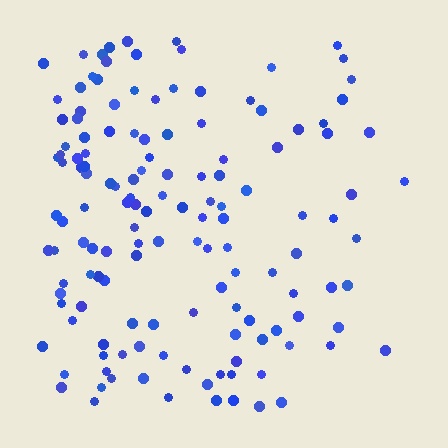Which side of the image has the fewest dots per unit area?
The right.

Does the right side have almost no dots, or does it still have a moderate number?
Still a moderate number, just noticeably fewer than the left.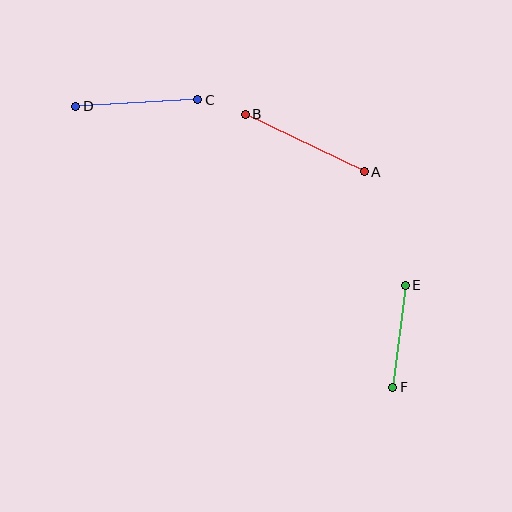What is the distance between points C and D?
The distance is approximately 122 pixels.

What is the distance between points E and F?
The distance is approximately 102 pixels.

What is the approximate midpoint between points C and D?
The midpoint is at approximately (137, 103) pixels.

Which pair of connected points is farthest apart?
Points A and B are farthest apart.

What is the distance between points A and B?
The distance is approximately 132 pixels.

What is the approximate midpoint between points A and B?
The midpoint is at approximately (305, 143) pixels.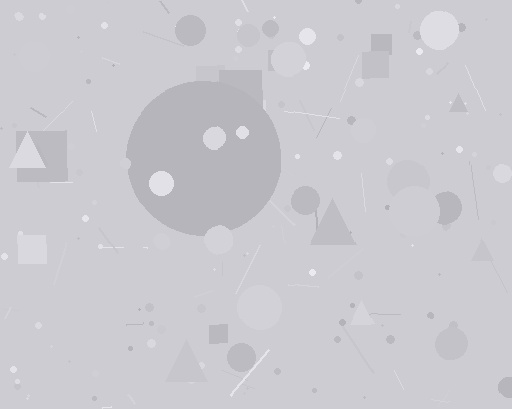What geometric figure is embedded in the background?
A circle is embedded in the background.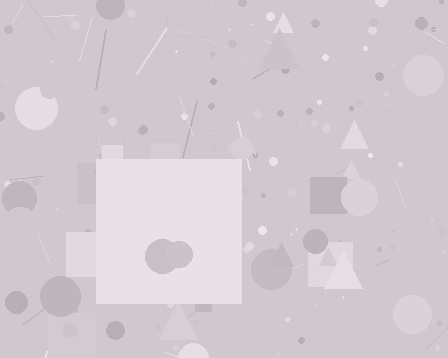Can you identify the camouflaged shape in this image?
The camouflaged shape is a square.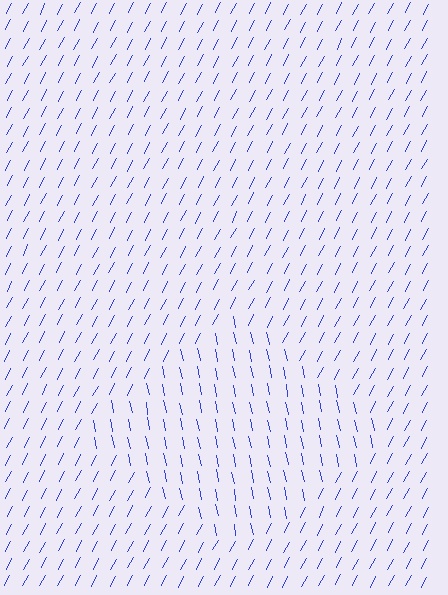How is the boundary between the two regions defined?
The boundary is defined purely by a change in line orientation (approximately 39 degrees difference). All lines are the same color and thickness.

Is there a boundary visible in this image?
Yes, there is a texture boundary formed by a change in line orientation.